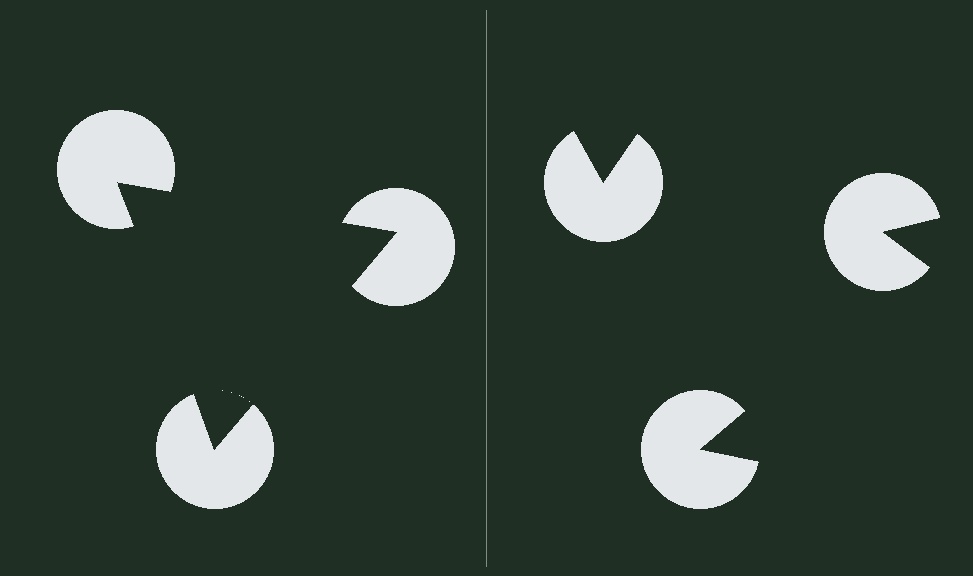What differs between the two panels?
The pac-man discs are positioned identically on both sides; only the wedge orientations differ. On the left they align to a triangle; on the right they are misaligned.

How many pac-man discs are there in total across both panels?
6 — 3 on each side.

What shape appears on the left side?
An illusory triangle.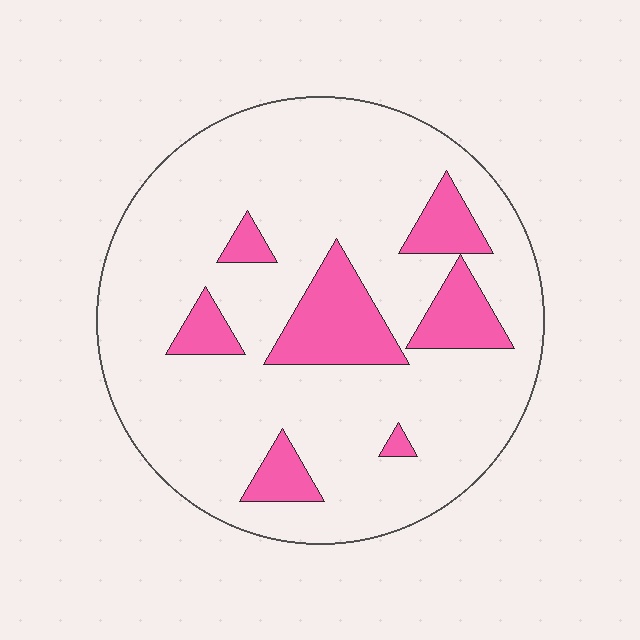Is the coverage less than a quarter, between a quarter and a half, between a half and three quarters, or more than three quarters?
Less than a quarter.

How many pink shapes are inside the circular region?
7.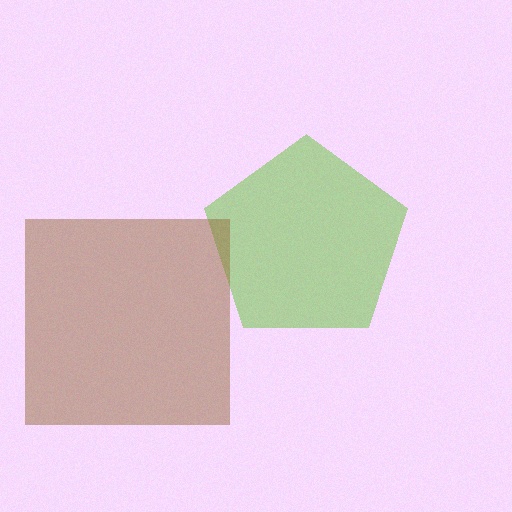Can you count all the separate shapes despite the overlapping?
Yes, there are 2 separate shapes.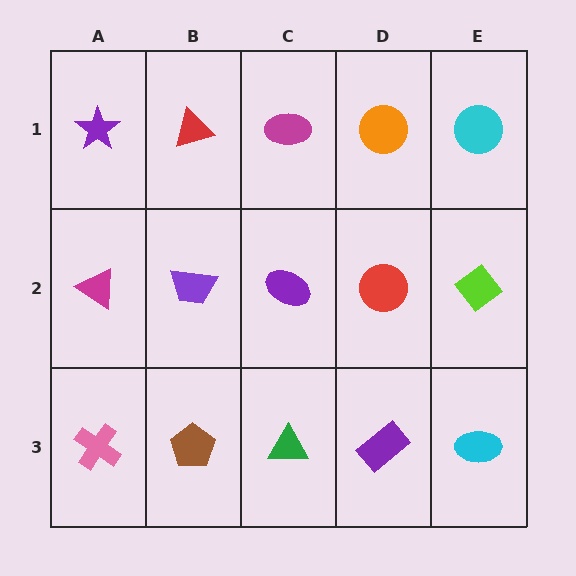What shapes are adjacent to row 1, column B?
A purple trapezoid (row 2, column B), a purple star (row 1, column A), a magenta ellipse (row 1, column C).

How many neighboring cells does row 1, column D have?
3.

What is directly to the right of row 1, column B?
A magenta ellipse.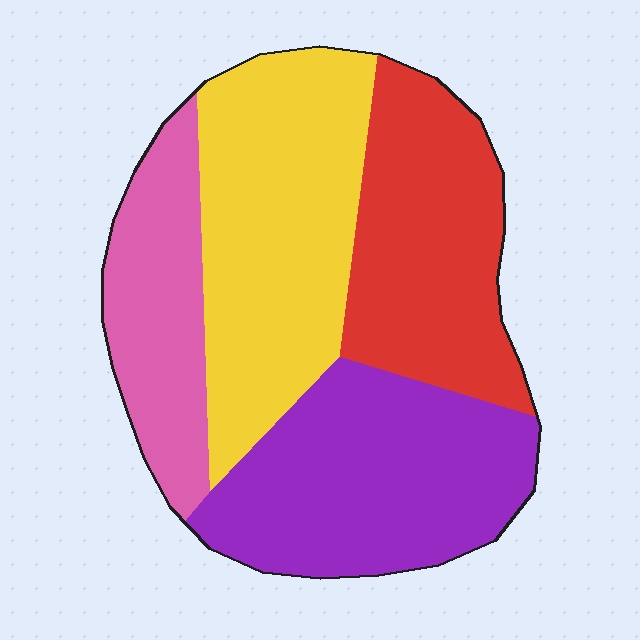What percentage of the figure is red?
Red covers 24% of the figure.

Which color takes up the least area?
Pink, at roughly 15%.